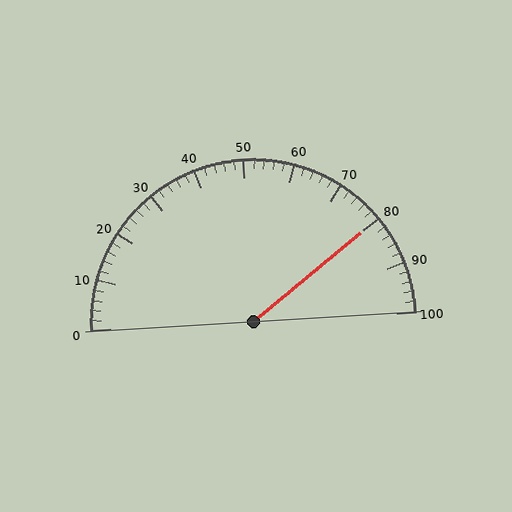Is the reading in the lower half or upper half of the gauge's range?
The reading is in the upper half of the range (0 to 100).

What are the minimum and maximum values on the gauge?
The gauge ranges from 0 to 100.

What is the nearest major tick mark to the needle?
The nearest major tick mark is 80.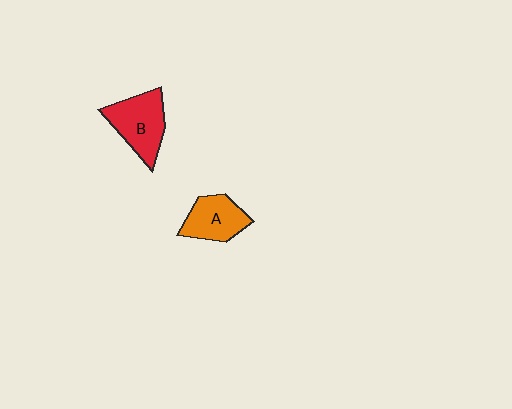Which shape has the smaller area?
Shape A (orange).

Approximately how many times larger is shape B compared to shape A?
Approximately 1.2 times.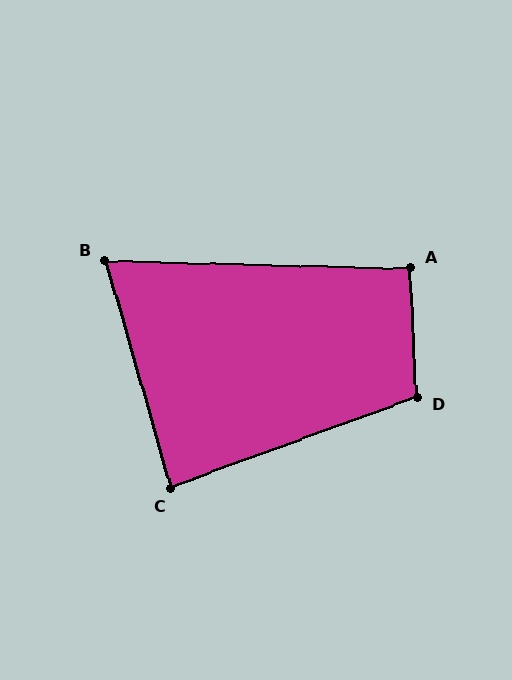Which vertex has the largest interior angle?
D, at approximately 107 degrees.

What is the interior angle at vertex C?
Approximately 86 degrees (approximately right).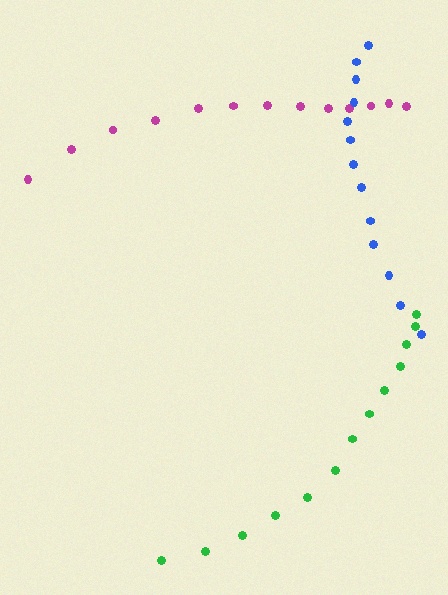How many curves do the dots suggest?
There are 3 distinct paths.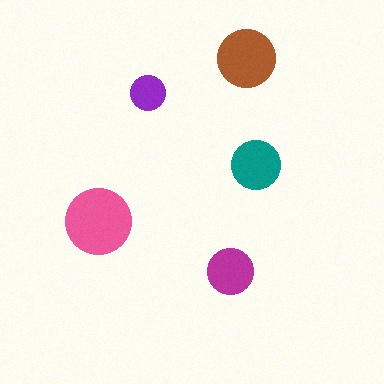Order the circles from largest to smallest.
the pink one, the brown one, the teal one, the magenta one, the purple one.